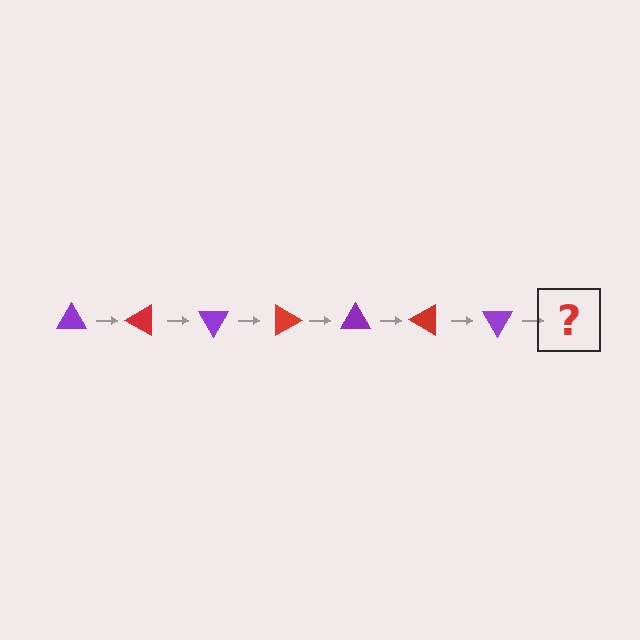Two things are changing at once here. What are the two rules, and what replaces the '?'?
The two rules are that it rotates 30 degrees each step and the color cycles through purple and red. The '?' should be a red triangle, rotated 210 degrees from the start.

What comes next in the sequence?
The next element should be a red triangle, rotated 210 degrees from the start.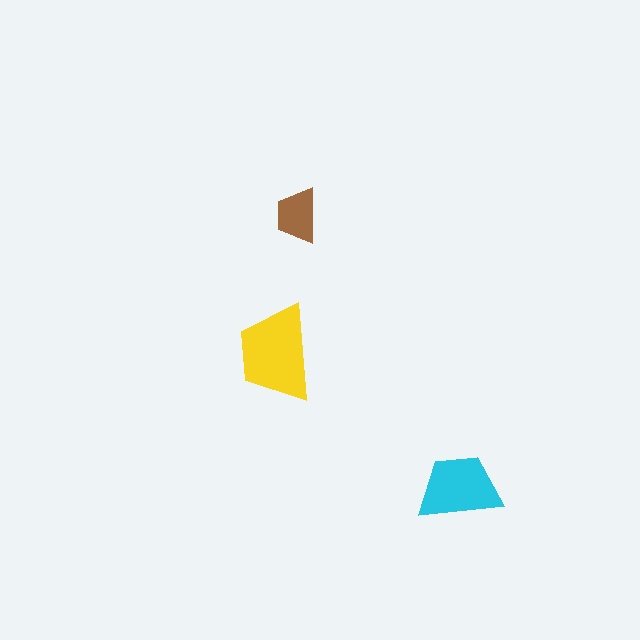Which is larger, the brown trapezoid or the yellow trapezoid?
The yellow one.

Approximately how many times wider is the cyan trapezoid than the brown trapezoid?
About 1.5 times wider.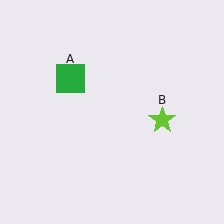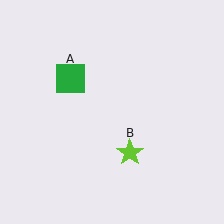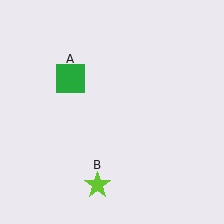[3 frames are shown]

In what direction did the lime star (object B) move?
The lime star (object B) moved down and to the left.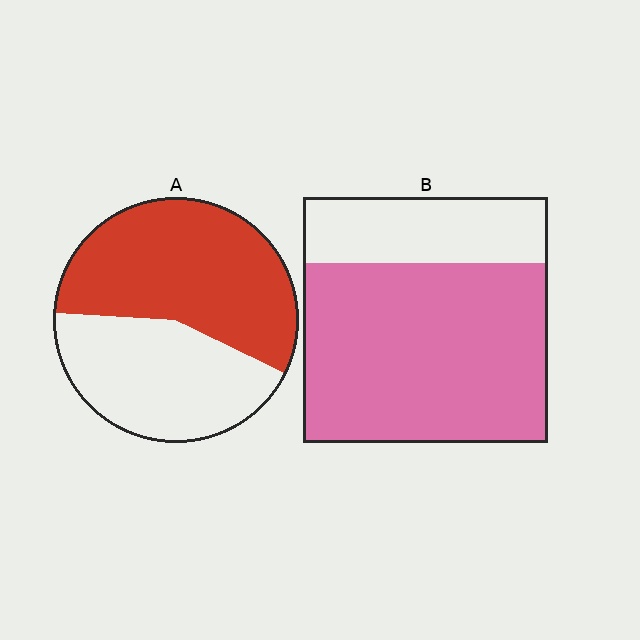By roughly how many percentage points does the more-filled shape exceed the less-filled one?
By roughly 15 percentage points (B over A).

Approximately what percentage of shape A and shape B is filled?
A is approximately 55% and B is approximately 75%.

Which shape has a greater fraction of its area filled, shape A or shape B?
Shape B.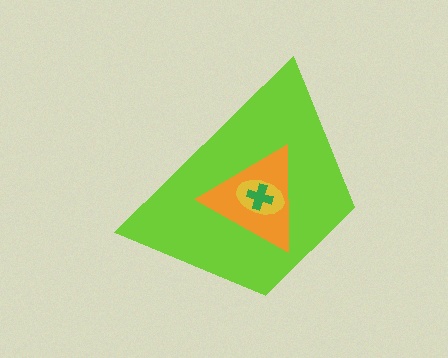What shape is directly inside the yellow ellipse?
The green cross.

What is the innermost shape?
The green cross.